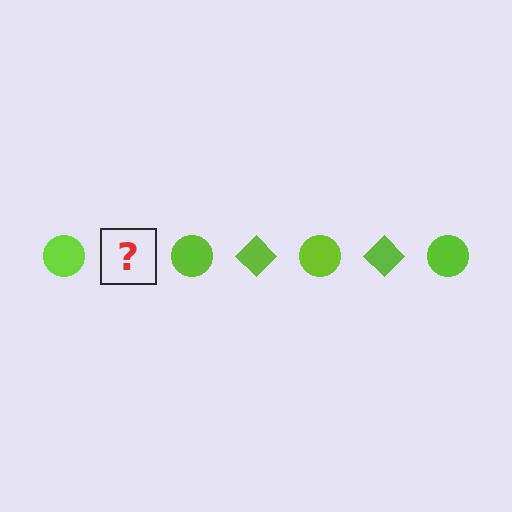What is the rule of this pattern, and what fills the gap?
The rule is that the pattern cycles through circle, diamond shapes in lime. The gap should be filled with a lime diamond.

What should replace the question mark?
The question mark should be replaced with a lime diamond.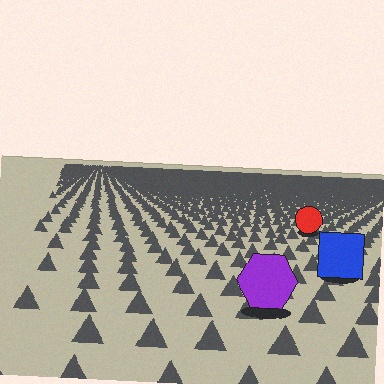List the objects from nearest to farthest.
From nearest to farthest: the purple hexagon, the blue square, the red circle.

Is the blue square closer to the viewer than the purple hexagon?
No. The purple hexagon is closer — you can tell from the texture gradient: the ground texture is coarser near it.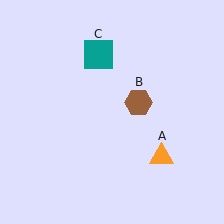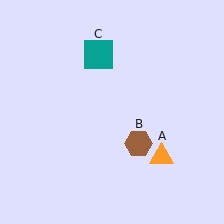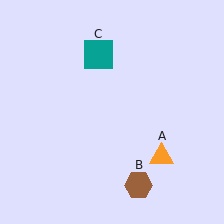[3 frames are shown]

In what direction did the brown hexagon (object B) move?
The brown hexagon (object B) moved down.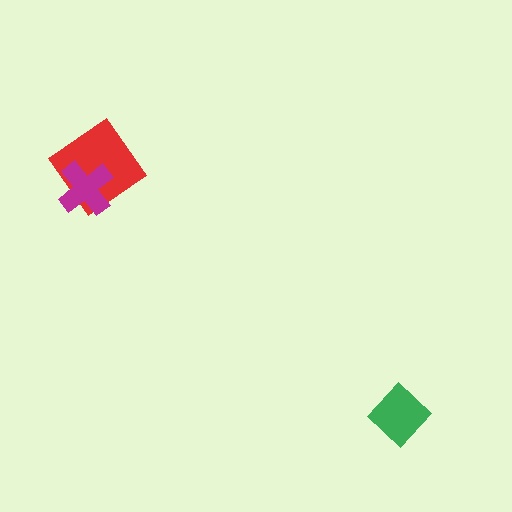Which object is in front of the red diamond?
The magenta cross is in front of the red diamond.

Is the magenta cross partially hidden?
No, no other shape covers it.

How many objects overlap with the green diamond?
0 objects overlap with the green diamond.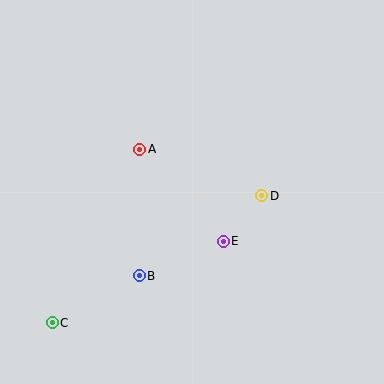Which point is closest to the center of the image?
Point E at (223, 241) is closest to the center.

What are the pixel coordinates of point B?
Point B is at (139, 276).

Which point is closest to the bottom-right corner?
Point E is closest to the bottom-right corner.